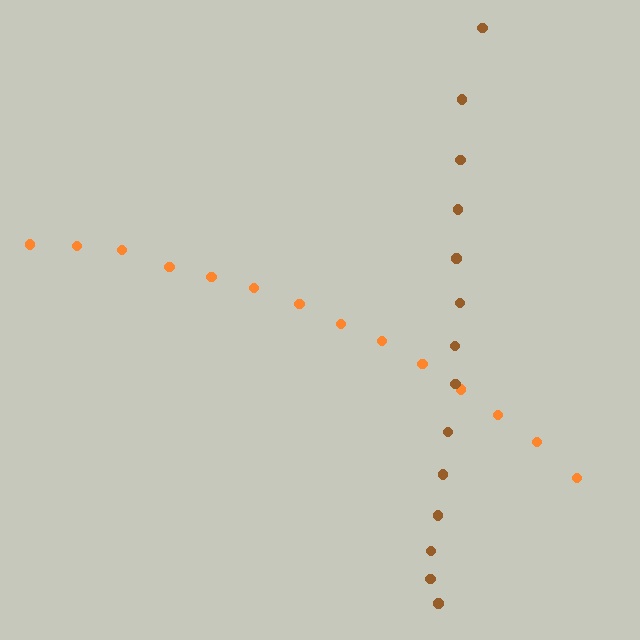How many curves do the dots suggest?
There are 2 distinct paths.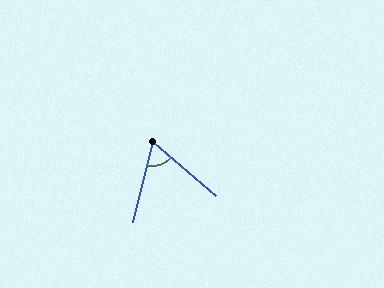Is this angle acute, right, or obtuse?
It is acute.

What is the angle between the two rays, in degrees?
Approximately 63 degrees.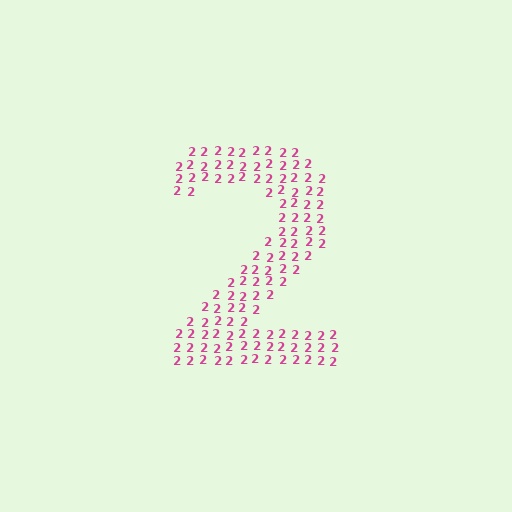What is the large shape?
The large shape is the digit 2.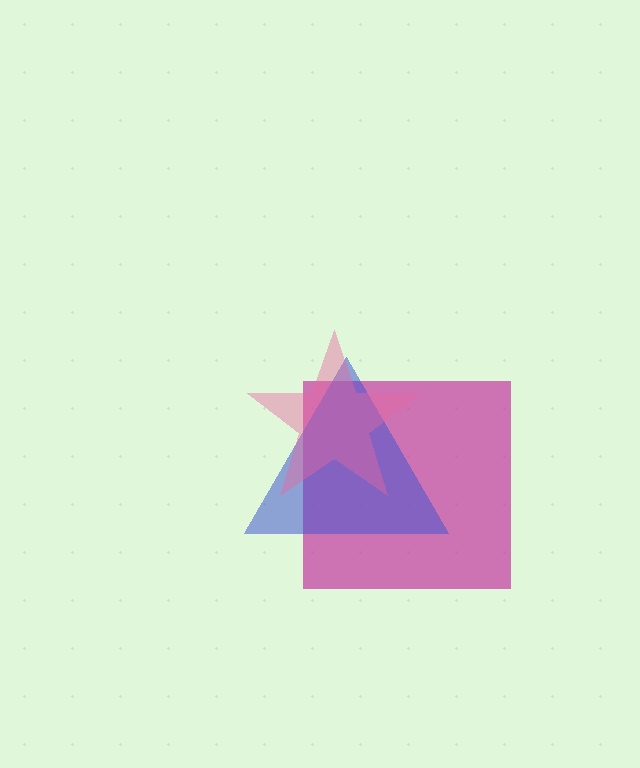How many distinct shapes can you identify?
There are 3 distinct shapes: a magenta square, a blue triangle, a pink star.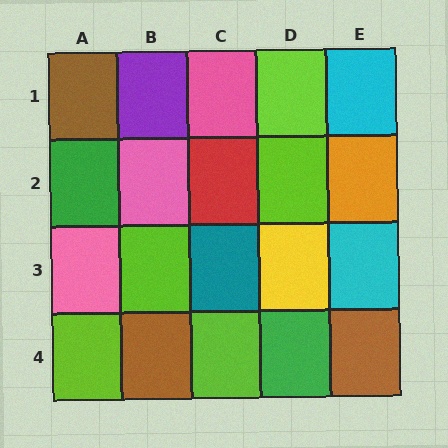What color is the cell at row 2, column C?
Red.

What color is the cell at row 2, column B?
Pink.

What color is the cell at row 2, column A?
Green.